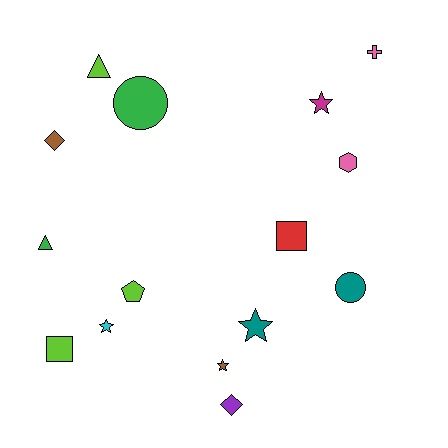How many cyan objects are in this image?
There is 1 cyan object.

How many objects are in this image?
There are 15 objects.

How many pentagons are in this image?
There is 1 pentagon.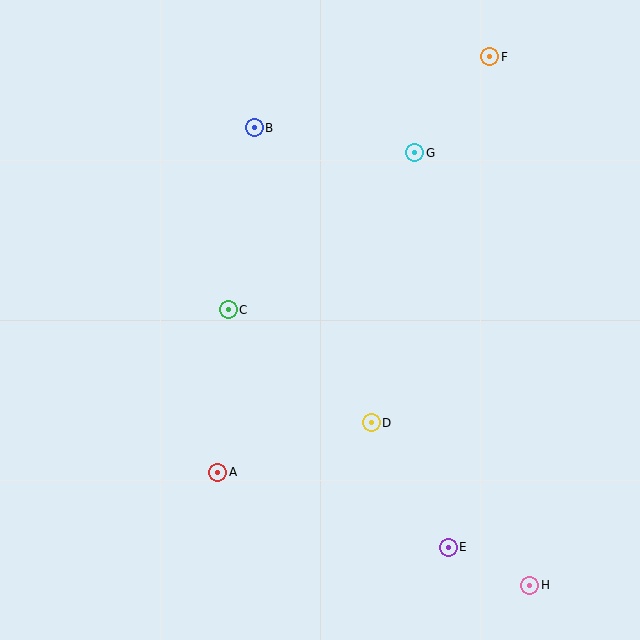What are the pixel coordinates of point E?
Point E is at (448, 547).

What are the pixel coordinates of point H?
Point H is at (530, 585).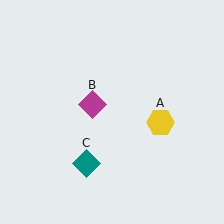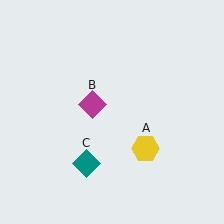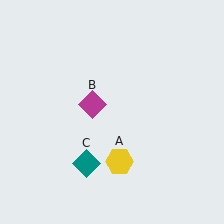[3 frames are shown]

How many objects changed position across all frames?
1 object changed position: yellow hexagon (object A).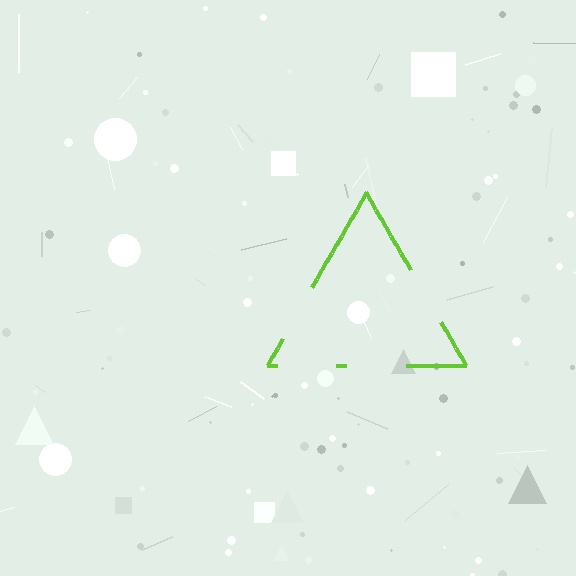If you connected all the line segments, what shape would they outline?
They would outline a triangle.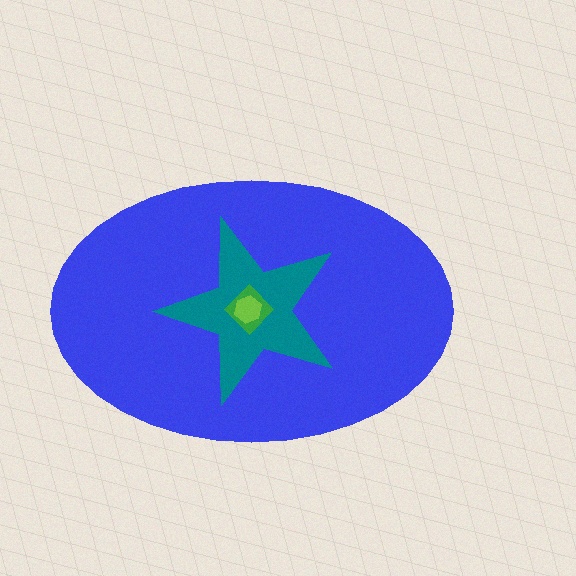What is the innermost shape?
The lime hexagon.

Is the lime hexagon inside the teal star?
Yes.